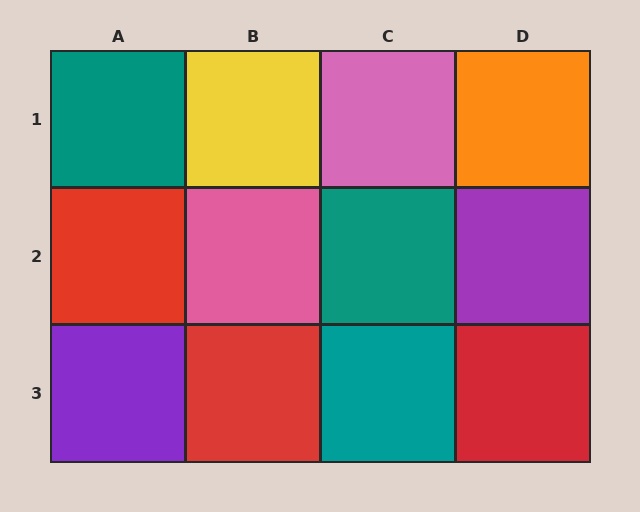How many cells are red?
3 cells are red.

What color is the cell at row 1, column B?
Yellow.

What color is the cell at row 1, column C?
Pink.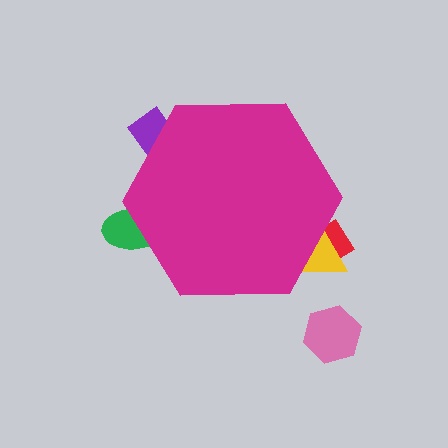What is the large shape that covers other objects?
A magenta hexagon.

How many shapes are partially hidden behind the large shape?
4 shapes are partially hidden.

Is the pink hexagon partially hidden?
No, the pink hexagon is fully visible.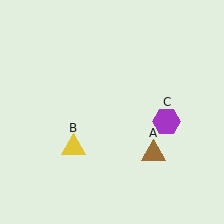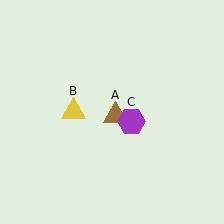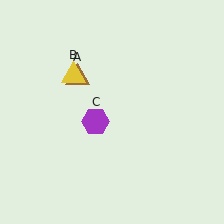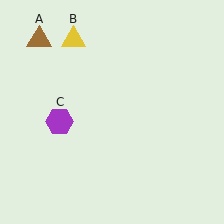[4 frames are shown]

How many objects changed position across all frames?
3 objects changed position: brown triangle (object A), yellow triangle (object B), purple hexagon (object C).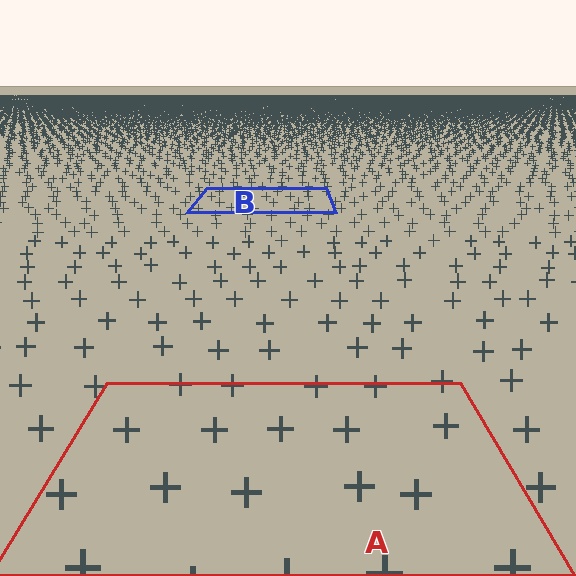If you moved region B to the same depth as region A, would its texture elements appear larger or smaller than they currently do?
They would appear larger. At a closer depth, the same texture elements are projected at a bigger on-screen size.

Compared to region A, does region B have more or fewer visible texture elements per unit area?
Region B has more texture elements per unit area — they are packed more densely because it is farther away.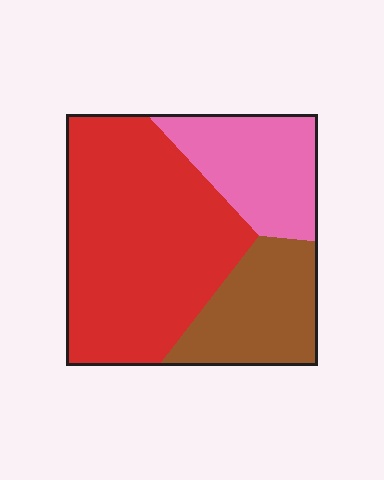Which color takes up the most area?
Red, at roughly 55%.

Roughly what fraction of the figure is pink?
Pink covers about 20% of the figure.